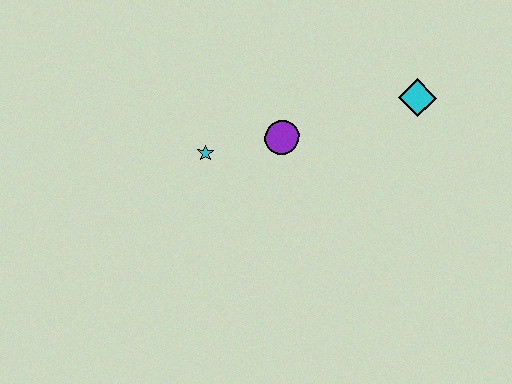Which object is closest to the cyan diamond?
The purple circle is closest to the cyan diamond.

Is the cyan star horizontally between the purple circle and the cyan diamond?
No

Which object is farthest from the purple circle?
The cyan diamond is farthest from the purple circle.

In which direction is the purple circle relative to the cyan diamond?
The purple circle is to the left of the cyan diamond.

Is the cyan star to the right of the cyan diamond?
No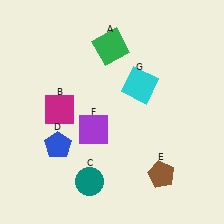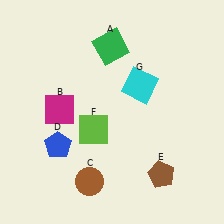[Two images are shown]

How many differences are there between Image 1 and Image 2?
There are 2 differences between the two images.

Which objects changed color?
C changed from teal to brown. F changed from purple to lime.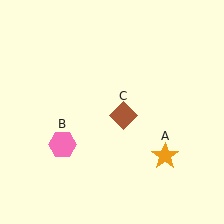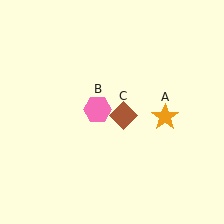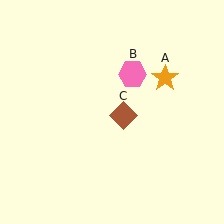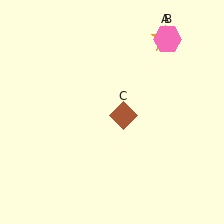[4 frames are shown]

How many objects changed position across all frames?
2 objects changed position: orange star (object A), pink hexagon (object B).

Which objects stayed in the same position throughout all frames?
Brown diamond (object C) remained stationary.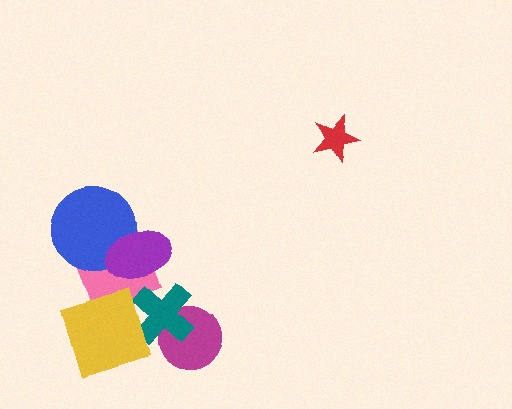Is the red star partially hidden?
No, no other shape covers it.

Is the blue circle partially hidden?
Yes, it is partially covered by another shape.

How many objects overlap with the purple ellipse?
2 objects overlap with the purple ellipse.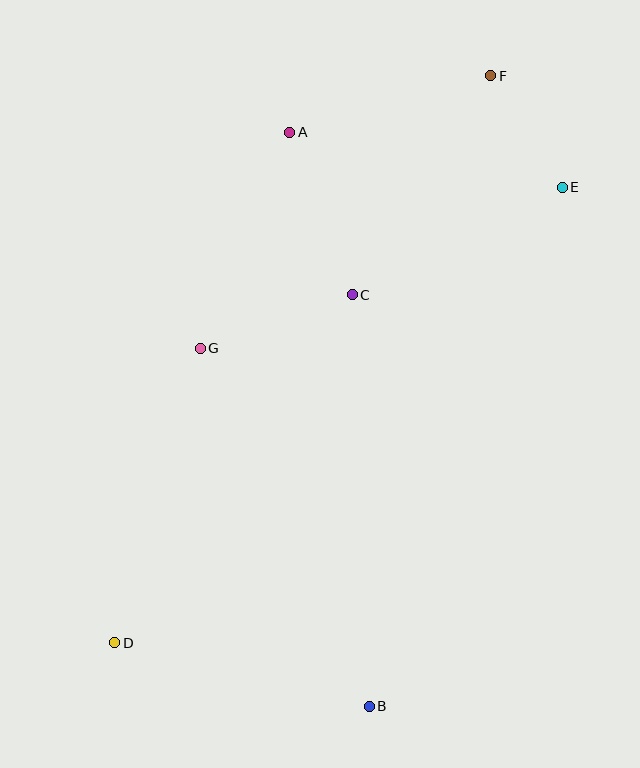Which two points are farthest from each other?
Points D and F are farthest from each other.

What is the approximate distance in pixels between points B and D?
The distance between B and D is approximately 262 pixels.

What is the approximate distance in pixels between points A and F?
The distance between A and F is approximately 209 pixels.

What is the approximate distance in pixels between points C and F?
The distance between C and F is approximately 259 pixels.